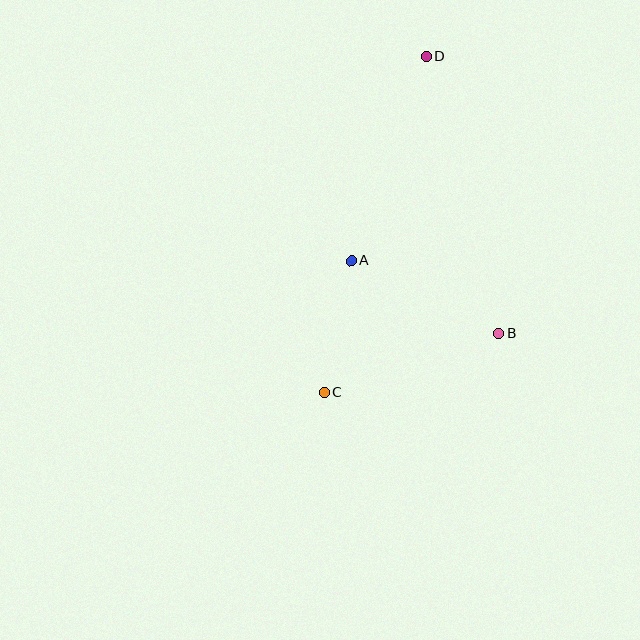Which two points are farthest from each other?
Points C and D are farthest from each other.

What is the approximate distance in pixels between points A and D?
The distance between A and D is approximately 218 pixels.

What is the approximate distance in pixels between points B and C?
The distance between B and C is approximately 184 pixels.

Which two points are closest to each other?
Points A and C are closest to each other.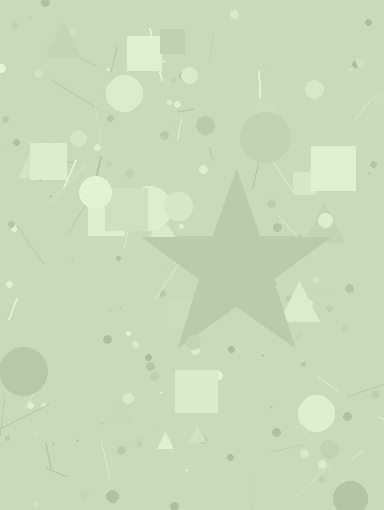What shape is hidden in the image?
A star is hidden in the image.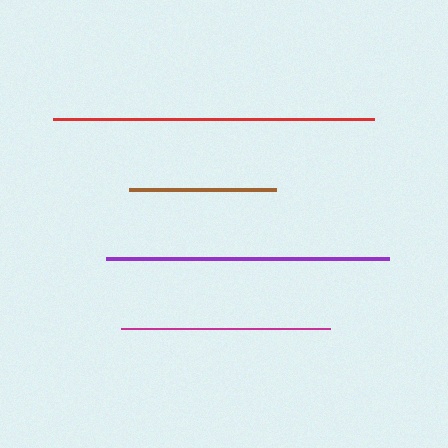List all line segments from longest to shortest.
From longest to shortest: red, purple, magenta, brown.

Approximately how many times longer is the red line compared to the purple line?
The red line is approximately 1.1 times the length of the purple line.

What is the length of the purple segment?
The purple segment is approximately 284 pixels long.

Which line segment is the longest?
The red line is the longest at approximately 321 pixels.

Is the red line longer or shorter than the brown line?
The red line is longer than the brown line.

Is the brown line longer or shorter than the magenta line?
The magenta line is longer than the brown line.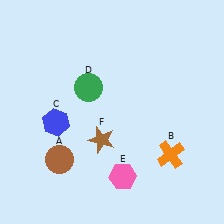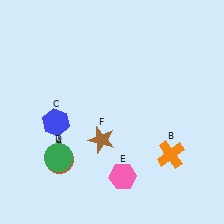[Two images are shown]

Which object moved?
The green circle (D) moved down.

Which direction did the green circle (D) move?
The green circle (D) moved down.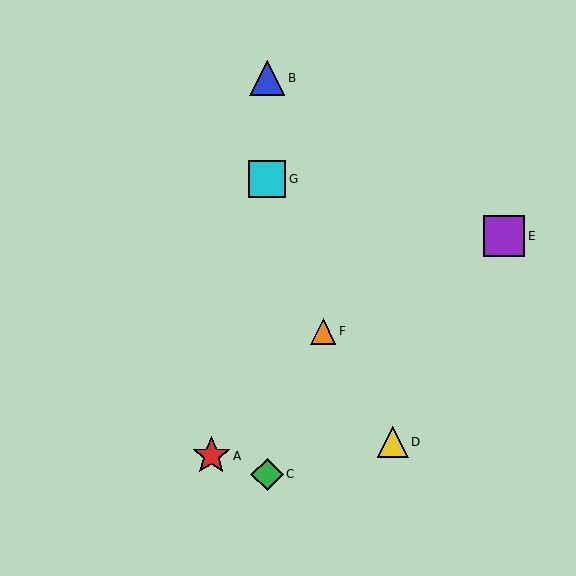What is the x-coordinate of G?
Object G is at x≈267.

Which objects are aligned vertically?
Objects B, C, G are aligned vertically.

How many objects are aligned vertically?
3 objects (B, C, G) are aligned vertically.